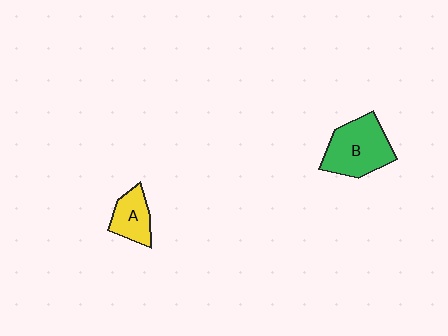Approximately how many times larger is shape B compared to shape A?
Approximately 1.8 times.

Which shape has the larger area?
Shape B (green).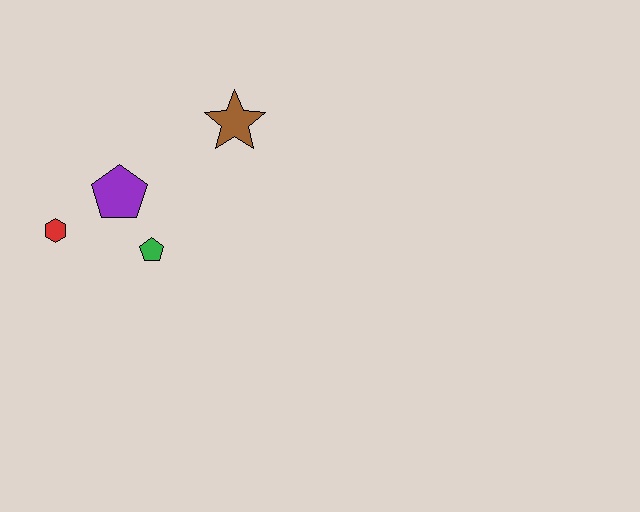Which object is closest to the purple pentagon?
The green pentagon is closest to the purple pentagon.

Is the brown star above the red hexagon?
Yes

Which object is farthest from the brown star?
The red hexagon is farthest from the brown star.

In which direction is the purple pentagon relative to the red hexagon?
The purple pentagon is to the right of the red hexagon.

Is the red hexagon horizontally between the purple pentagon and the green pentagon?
No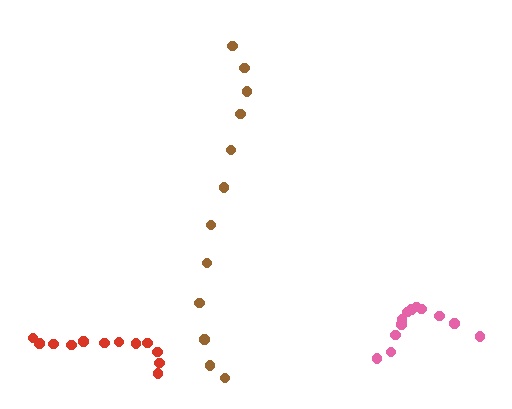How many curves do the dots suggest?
There are 3 distinct paths.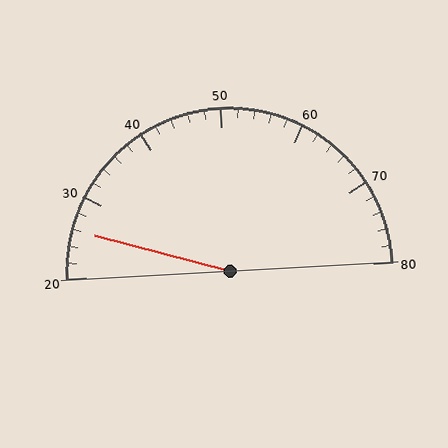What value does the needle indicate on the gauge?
The needle indicates approximately 26.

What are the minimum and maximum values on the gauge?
The gauge ranges from 20 to 80.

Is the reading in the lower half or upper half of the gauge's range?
The reading is in the lower half of the range (20 to 80).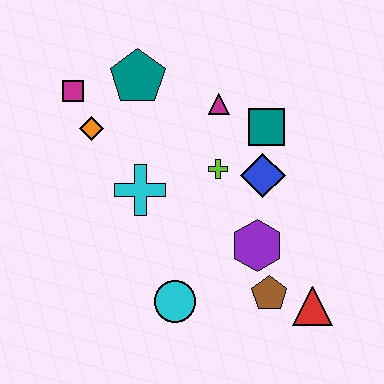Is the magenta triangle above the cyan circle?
Yes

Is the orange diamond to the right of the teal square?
No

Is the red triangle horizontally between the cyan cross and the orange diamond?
No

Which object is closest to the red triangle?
The brown pentagon is closest to the red triangle.